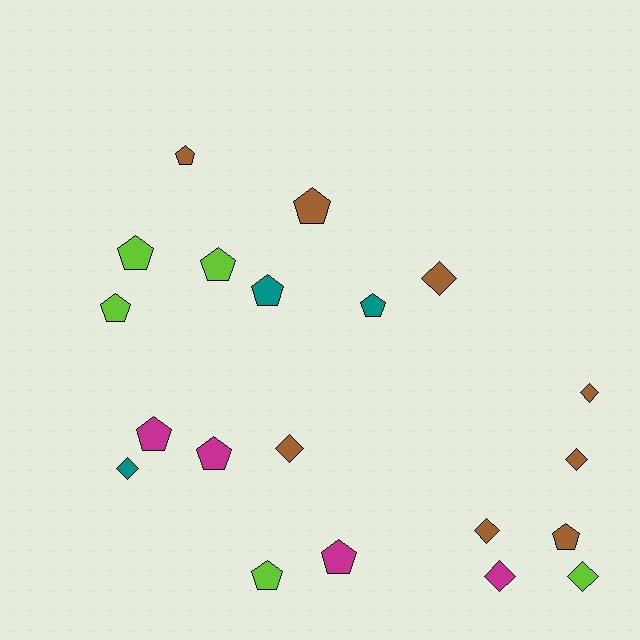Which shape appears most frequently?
Pentagon, with 12 objects.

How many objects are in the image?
There are 20 objects.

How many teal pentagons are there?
There are 2 teal pentagons.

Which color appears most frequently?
Brown, with 8 objects.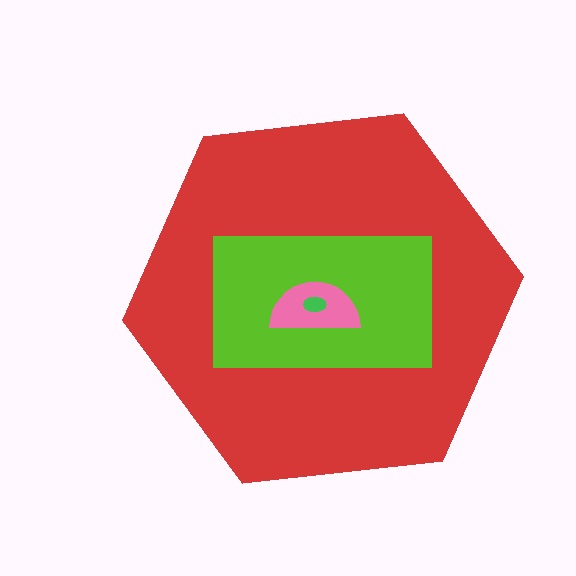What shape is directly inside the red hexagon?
The lime rectangle.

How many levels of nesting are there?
4.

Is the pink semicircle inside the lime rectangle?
Yes.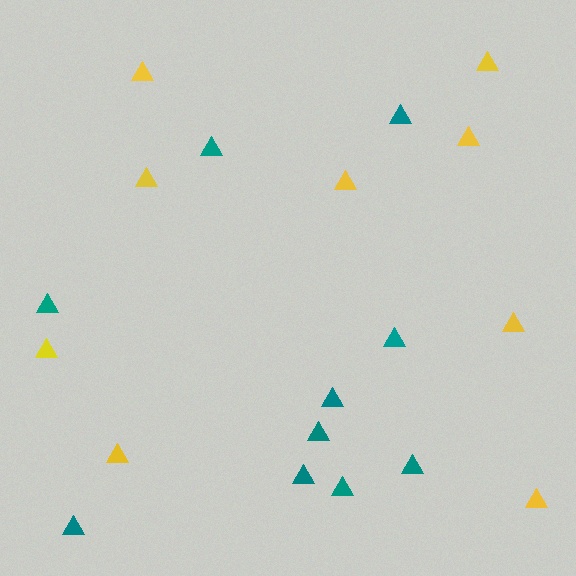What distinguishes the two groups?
There are 2 groups: one group of teal triangles (10) and one group of yellow triangles (9).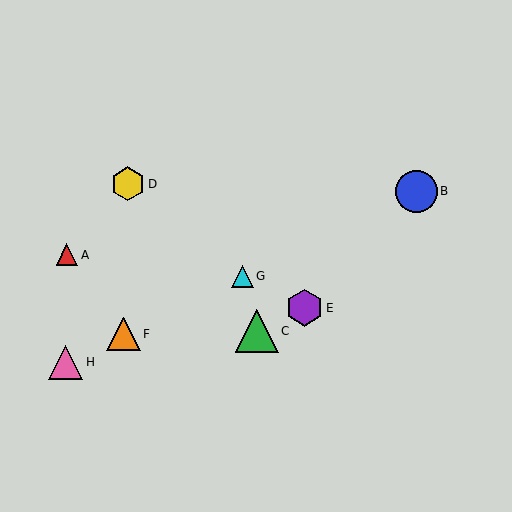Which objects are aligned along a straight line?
Objects B, F, G, H are aligned along a straight line.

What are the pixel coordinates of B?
Object B is at (416, 191).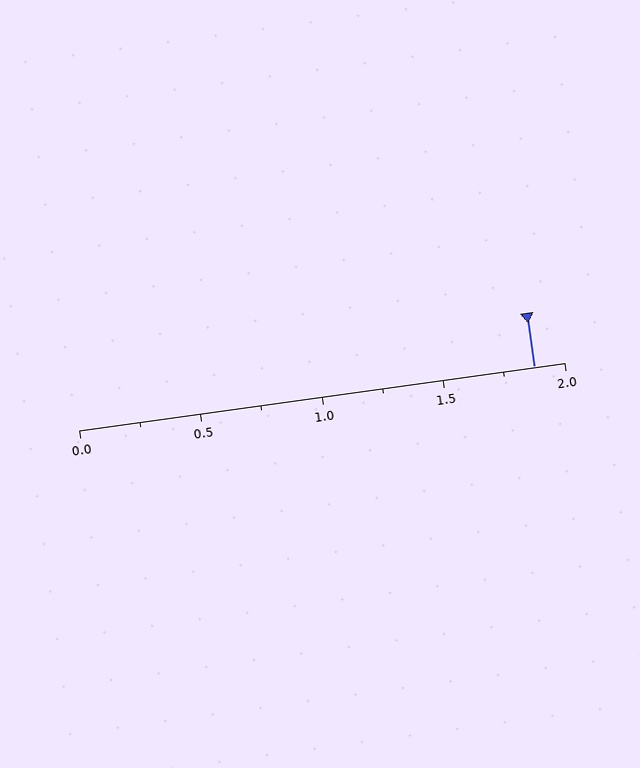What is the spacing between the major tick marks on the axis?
The major ticks are spaced 0.5 apart.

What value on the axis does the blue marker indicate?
The marker indicates approximately 1.88.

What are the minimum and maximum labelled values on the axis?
The axis runs from 0.0 to 2.0.